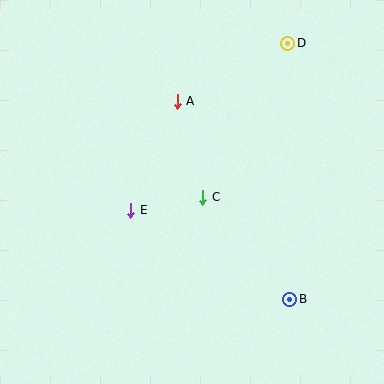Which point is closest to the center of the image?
Point C at (203, 197) is closest to the center.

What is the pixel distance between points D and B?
The distance between D and B is 256 pixels.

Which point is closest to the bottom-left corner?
Point E is closest to the bottom-left corner.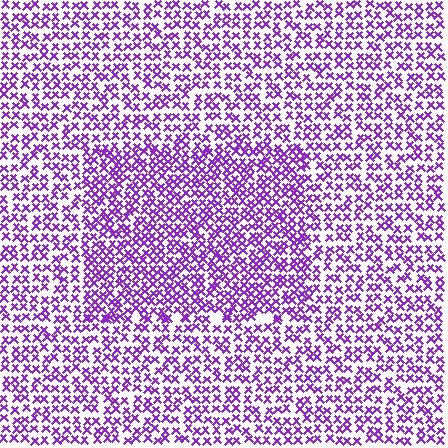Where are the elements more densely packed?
The elements are more densely packed inside the rectangle boundary.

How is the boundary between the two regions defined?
The boundary is defined by a change in element density (approximately 1.5x ratio). All elements are the same color, size, and shape.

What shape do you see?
I see a rectangle.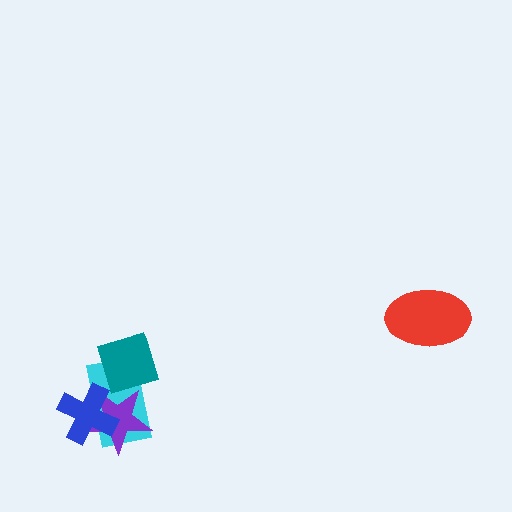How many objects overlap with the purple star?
3 objects overlap with the purple star.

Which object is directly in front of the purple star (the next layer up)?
The teal diamond is directly in front of the purple star.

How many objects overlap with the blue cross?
2 objects overlap with the blue cross.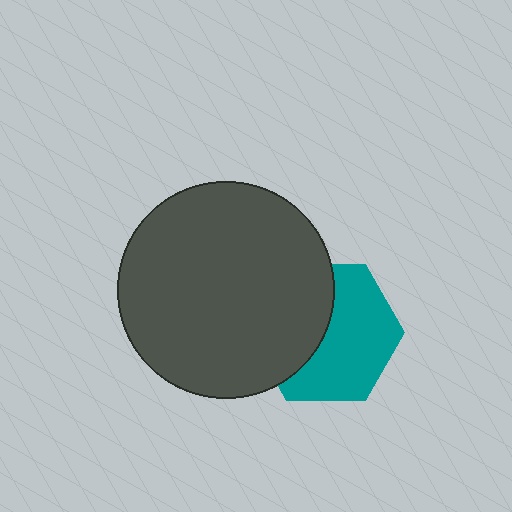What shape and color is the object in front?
The object in front is a dark gray circle.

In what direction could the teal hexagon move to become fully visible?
The teal hexagon could move right. That would shift it out from behind the dark gray circle entirely.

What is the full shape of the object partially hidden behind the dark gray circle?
The partially hidden object is a teal hexagon.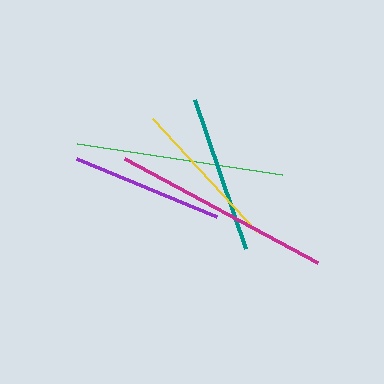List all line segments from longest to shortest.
From longest to shortest: magenta, green, teal, yellow, purple.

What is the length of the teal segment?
The teal segment is approximately 157 pixels long.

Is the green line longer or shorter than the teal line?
The green line is longer than the teal line.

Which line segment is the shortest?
The purple line is the shortest at approximately 152 pixels.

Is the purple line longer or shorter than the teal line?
The teal line is longer than the purple line.